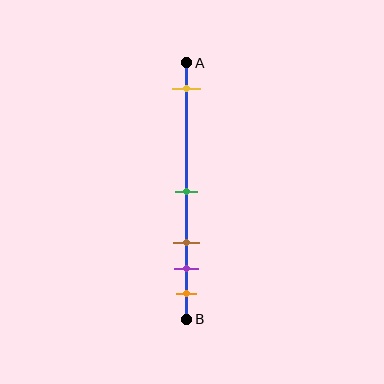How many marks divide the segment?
There are 5 marks dividing the segment.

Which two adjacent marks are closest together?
The purple and orange marks are the closest adjacent pair.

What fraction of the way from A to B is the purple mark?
The purple mark is approximately 80% (0.8) of the way from A to B.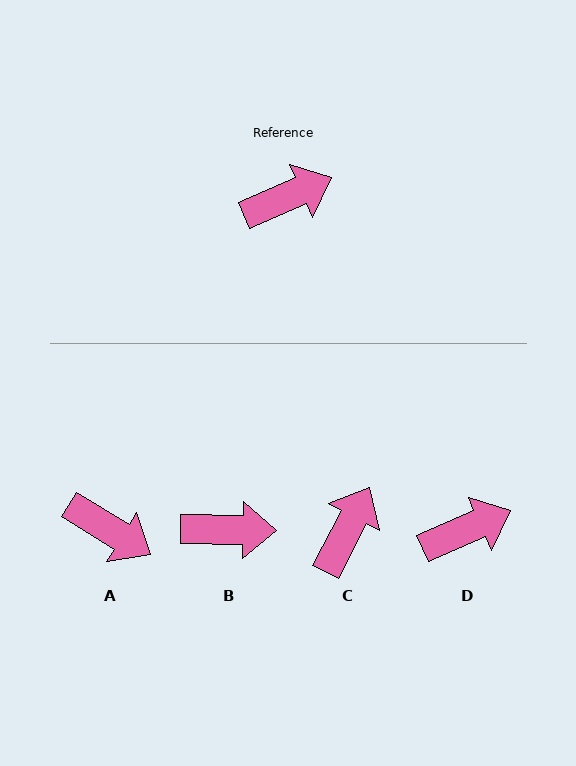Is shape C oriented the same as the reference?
No, it is off by about 39 degrees.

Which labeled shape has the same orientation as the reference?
D.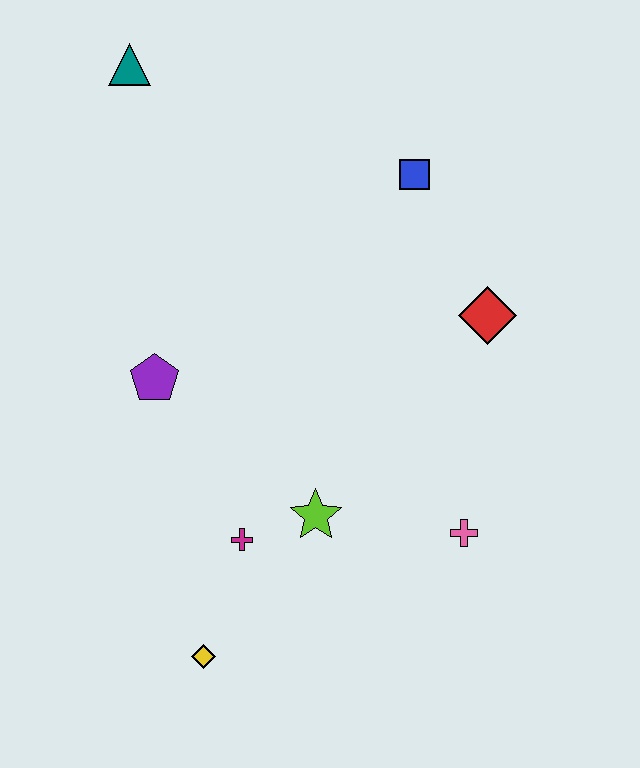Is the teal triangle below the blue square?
No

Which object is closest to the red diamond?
The blue square is closest to the red diamond.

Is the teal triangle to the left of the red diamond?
Yes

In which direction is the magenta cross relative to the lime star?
The magenta cross is to the left of the lime star.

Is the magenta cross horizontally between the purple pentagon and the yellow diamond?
No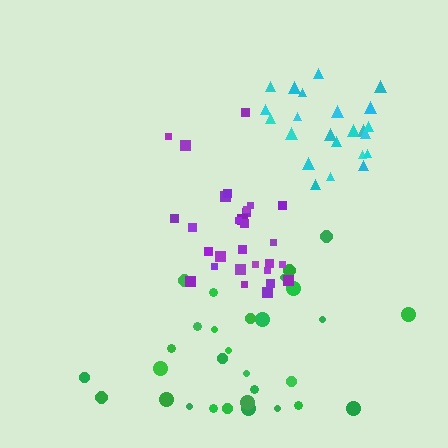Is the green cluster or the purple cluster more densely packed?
Purple.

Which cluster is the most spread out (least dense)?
Green.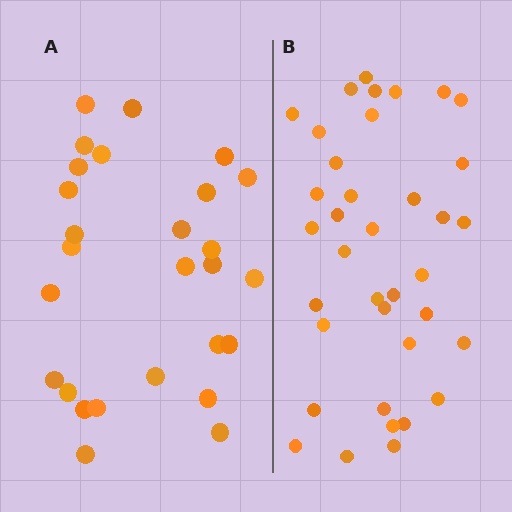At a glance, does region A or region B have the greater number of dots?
Region B (the right region) has more dots.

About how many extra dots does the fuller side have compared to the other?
Region B has roughly 10 or so more dots than region A.